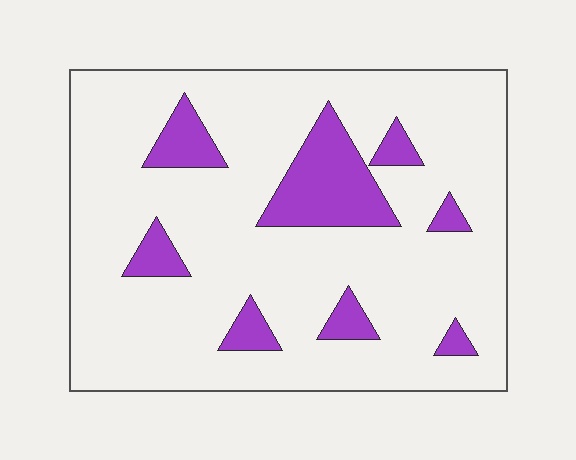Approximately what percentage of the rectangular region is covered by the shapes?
Approximately 15%.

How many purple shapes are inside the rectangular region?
8.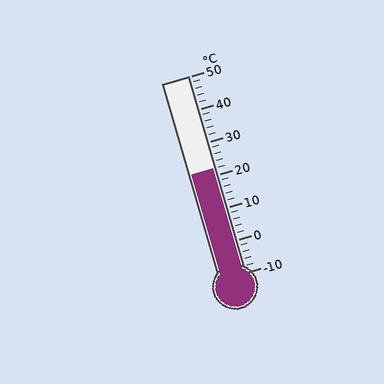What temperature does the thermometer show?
The thermometer shows approximately 22°C.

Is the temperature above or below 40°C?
The temperature is below 40°C.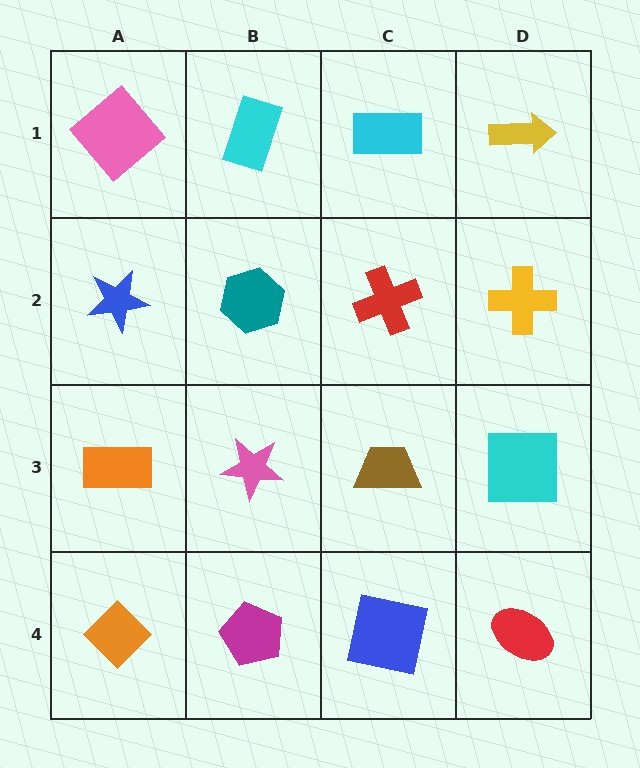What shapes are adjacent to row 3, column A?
A blue star (row 2, column A), an orange diamond (row 4, column A), a pink star (row 3, column B).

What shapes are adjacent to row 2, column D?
A yellow arrow (row 1, column D), a cyan square (row 3, column D), a red cross (row 2, column C).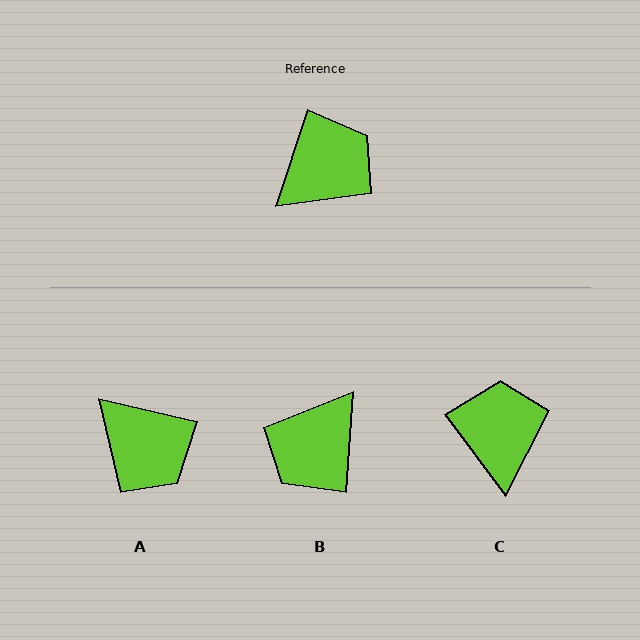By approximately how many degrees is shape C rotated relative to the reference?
Approximately 55 degrees counter-clockwise.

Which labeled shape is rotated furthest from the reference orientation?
B, about 166 degrees away.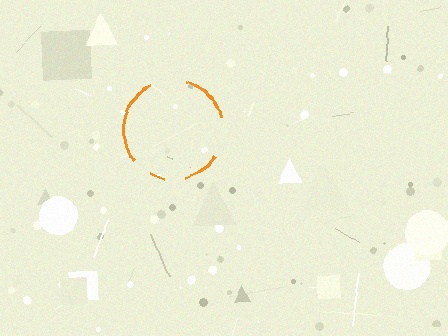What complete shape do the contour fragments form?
The contour fragments form a circle.